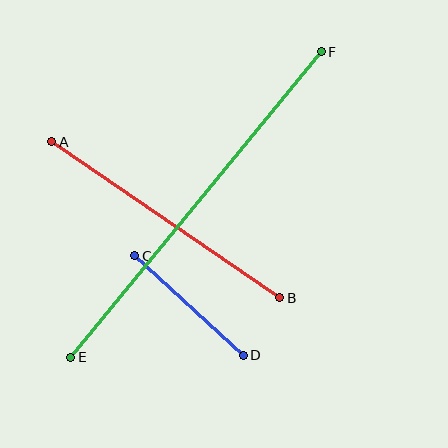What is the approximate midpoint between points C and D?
The midpoint is at approximately (189, 306) pixels.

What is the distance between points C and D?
The distance is approximately 147 pixels.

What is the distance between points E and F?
The distance is approximately 395 pixels.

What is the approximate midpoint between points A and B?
The midpoint is at approximately (166, 220) pixels.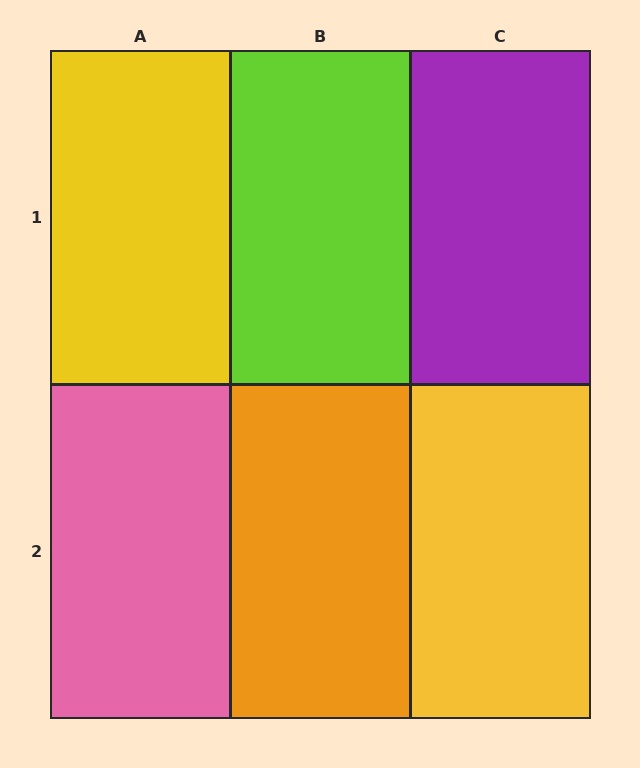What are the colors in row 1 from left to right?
Yellow, lime, purple.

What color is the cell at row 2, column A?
Pink.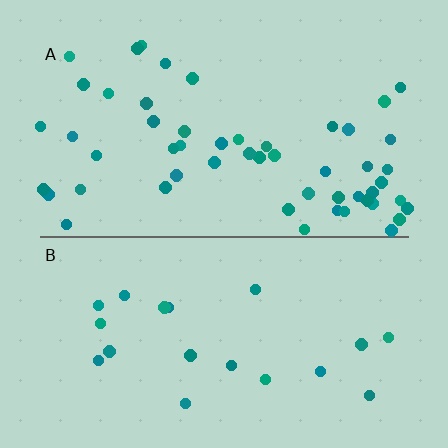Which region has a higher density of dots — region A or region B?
A (the top).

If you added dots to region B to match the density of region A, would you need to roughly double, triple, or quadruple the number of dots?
Approximately triple.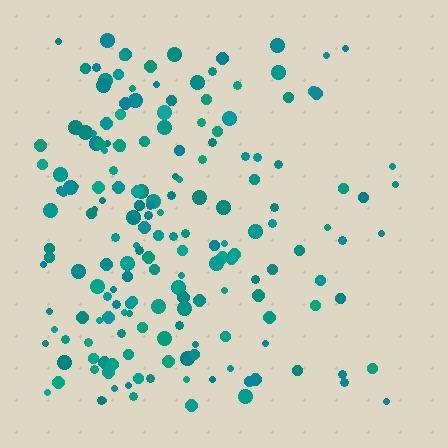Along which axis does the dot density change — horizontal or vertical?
Horizontal.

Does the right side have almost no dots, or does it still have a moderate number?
Still a moderate number, just noticeably fewer than the left.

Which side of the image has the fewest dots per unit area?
The right.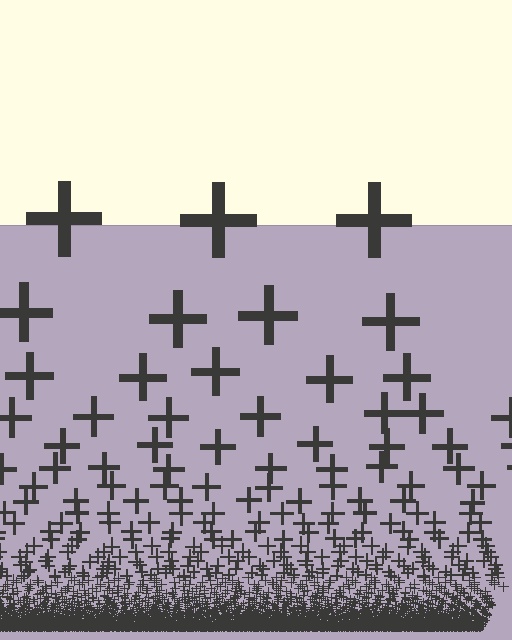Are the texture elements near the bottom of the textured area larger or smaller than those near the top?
Smaller. The gradient is inverted — elements near the bottom are smaller and denser.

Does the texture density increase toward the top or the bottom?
Density increases toward the bottom.